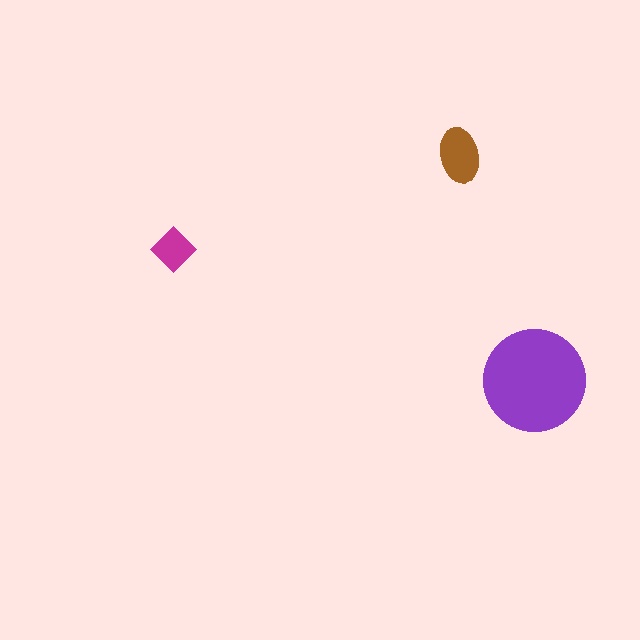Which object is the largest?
The purple circle.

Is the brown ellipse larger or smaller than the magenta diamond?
Larger.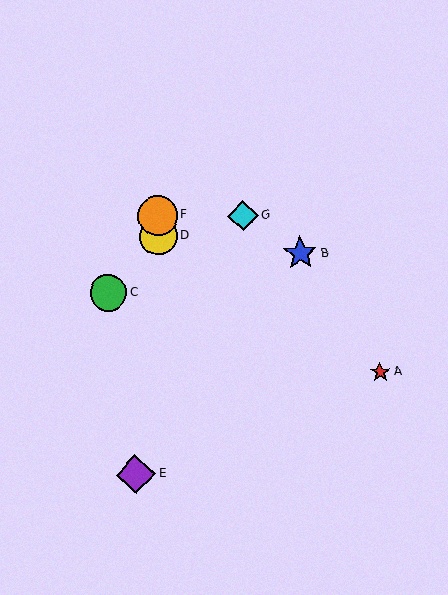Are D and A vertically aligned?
No, D is at x≈158 and A is at x≈380.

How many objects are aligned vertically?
2 objects (D, F) are aligned vertically.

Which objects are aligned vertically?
Objects D, F are aligned vertically.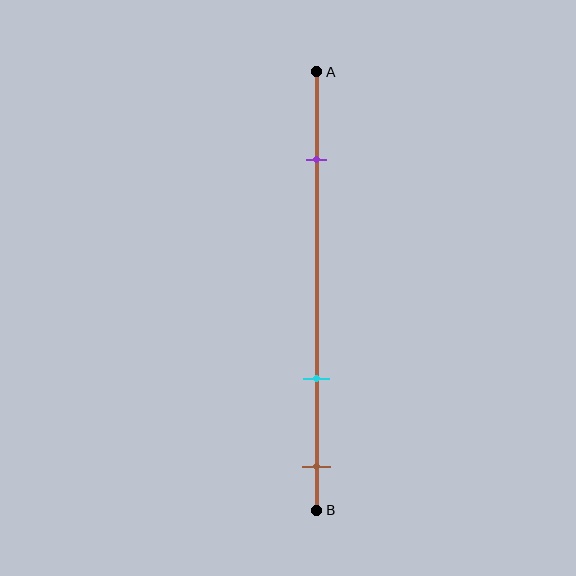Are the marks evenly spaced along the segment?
No, the marks are not evenly spaced.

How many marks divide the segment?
There are 3 marks dividing the segment.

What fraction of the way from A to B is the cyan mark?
The cyan mark is approximately 70% (0.7) of the way from A to B.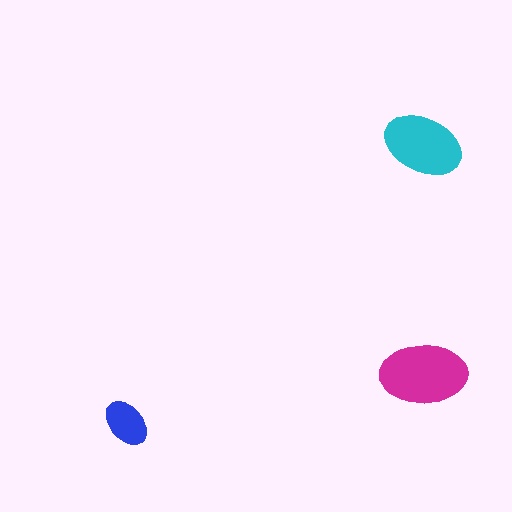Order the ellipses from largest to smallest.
the magenta one, the cyan one, the blue one.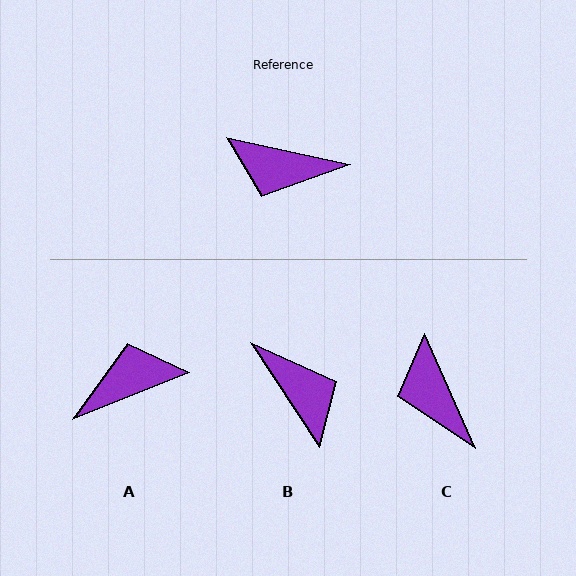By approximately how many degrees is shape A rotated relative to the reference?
Approximately 146 degrees clockwise.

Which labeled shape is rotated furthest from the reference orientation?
A, about 146 degrees away.